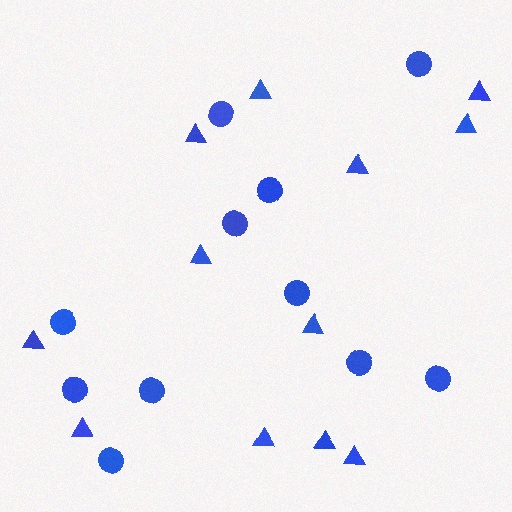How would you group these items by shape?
There are 2 groups: one group of circles (11) and one group of triangles (12).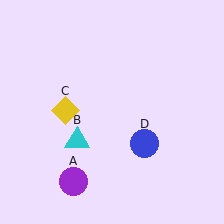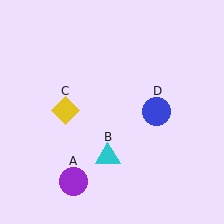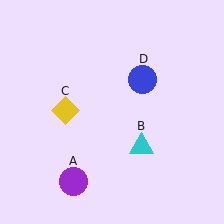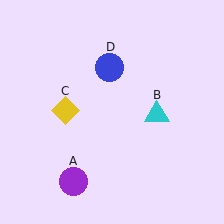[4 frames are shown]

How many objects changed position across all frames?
2 objects changed position: cyan triangle (object B), blue circle (object D).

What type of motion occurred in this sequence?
The cyan triangle (object B), blue circle (object D) rotated counterclockwise around the center of the scene.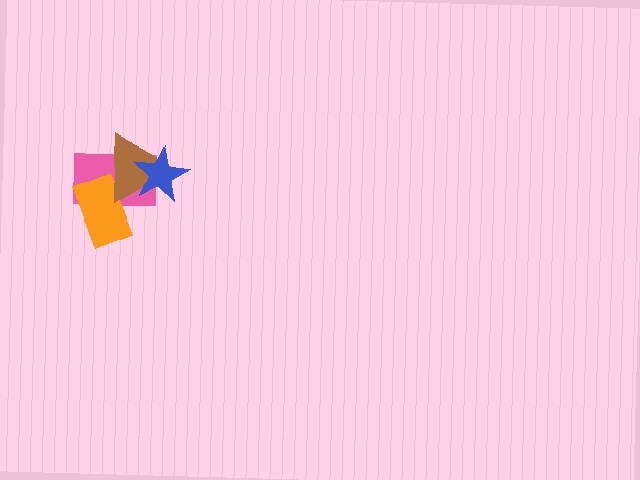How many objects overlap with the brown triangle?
3 objects overlap with the brown triangle.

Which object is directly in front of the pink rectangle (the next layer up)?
The orange rectangle is directly in front of the pink rectangle.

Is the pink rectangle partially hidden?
Yes, it is partially covered by another shape.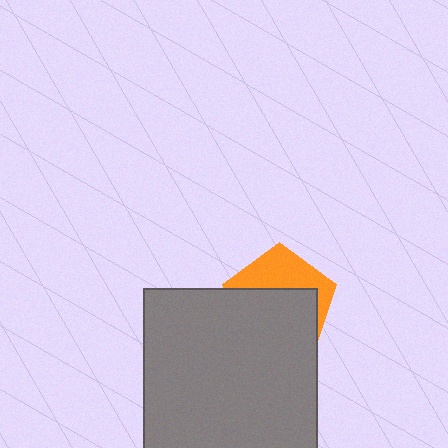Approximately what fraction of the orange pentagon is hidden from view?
Roughly 62% of the orange pentagon is hidden behind the gray rectangle.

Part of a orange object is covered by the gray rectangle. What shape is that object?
It is a pentagon.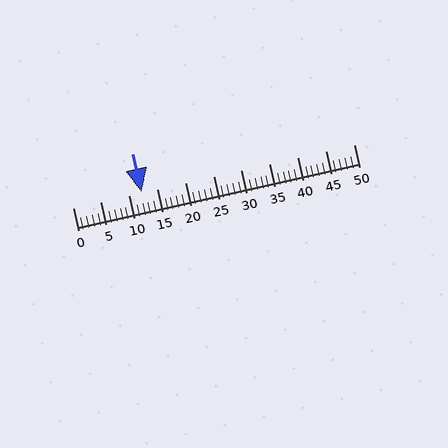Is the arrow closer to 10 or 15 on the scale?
The arrow is closer to 10.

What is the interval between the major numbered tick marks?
The major tick marks are spaced 5 units apart.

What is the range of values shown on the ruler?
The ruler shows values from 0 to 50.